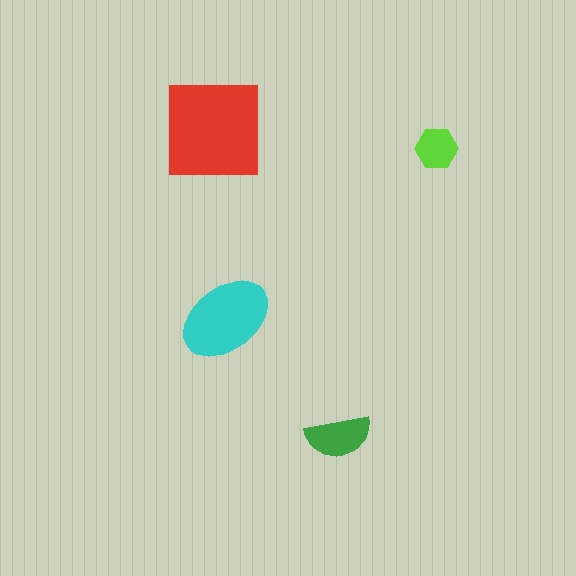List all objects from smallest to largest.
The lime hexagon, the green semicircle, the cyan ellipse, the red square.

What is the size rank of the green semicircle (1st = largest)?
3rd.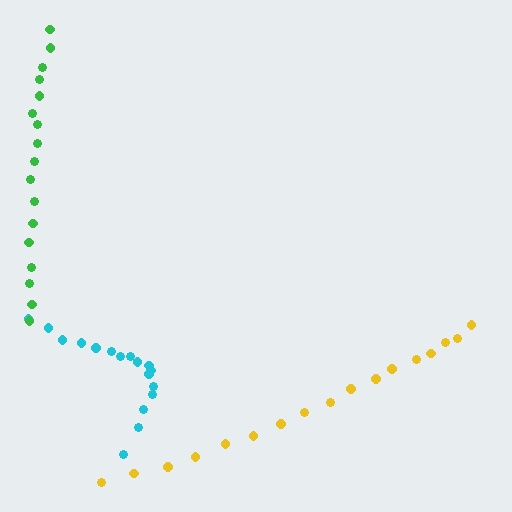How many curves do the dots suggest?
There are 3 distinct paths.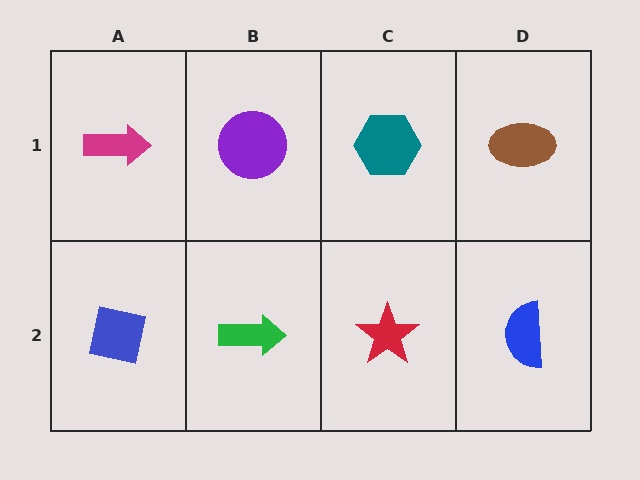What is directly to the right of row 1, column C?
A brown ellipse.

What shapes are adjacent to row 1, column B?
A green arrow (row 2, column B), a magenta arrow (row 1, column A), a teal hexagon (row 1, column C).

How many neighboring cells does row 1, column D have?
2.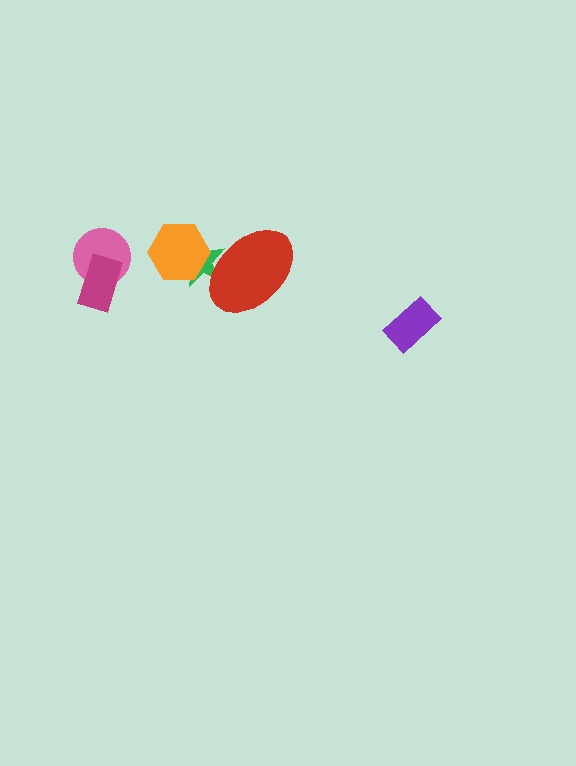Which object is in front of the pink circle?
The magenta rectangle is in front of the pink circle.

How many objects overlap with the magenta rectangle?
1 object overlaps with the magenta rectangle.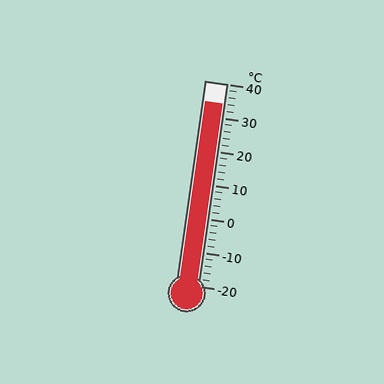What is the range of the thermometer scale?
The thermometer scale ranges from -20°C to 40°C.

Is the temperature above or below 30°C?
The temperature is above 30°C.